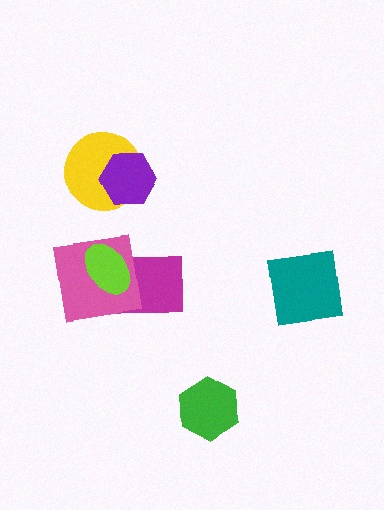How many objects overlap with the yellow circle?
1 object overlaps with the yellow circle.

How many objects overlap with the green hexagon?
0 objects overlap with the green hexagon.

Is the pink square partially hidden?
Yes, it is partially covered by another shape.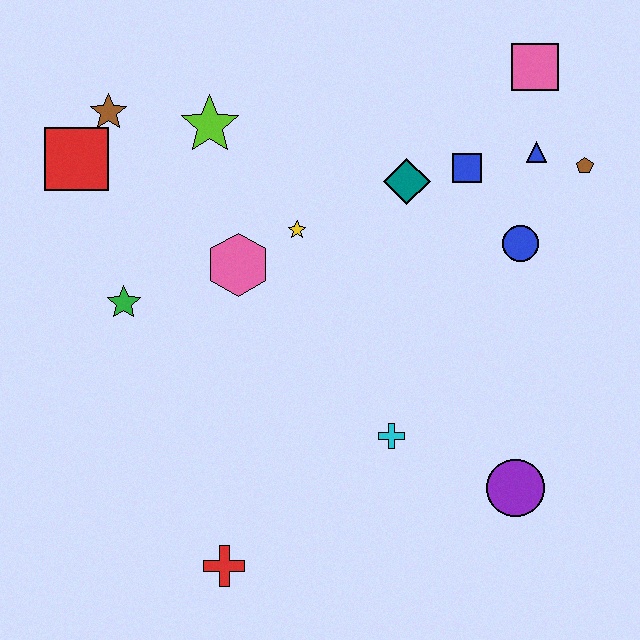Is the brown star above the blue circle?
Yes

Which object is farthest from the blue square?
The red cross is farthest from the blue square.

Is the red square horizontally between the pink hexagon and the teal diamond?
No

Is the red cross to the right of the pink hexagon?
No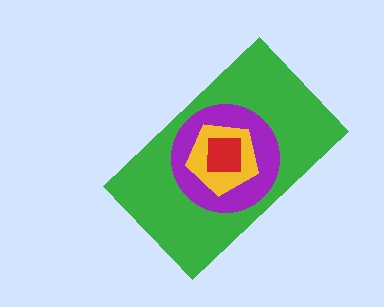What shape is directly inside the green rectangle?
The purple circle.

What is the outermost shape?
The green rectangle.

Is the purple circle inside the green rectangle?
Yes.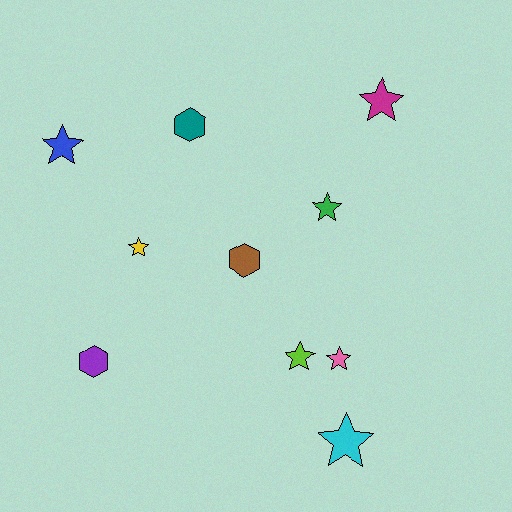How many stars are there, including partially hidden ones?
There are 7 stars.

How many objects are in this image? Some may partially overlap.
There are 10 objects.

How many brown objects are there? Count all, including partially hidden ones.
There is 1 brown object.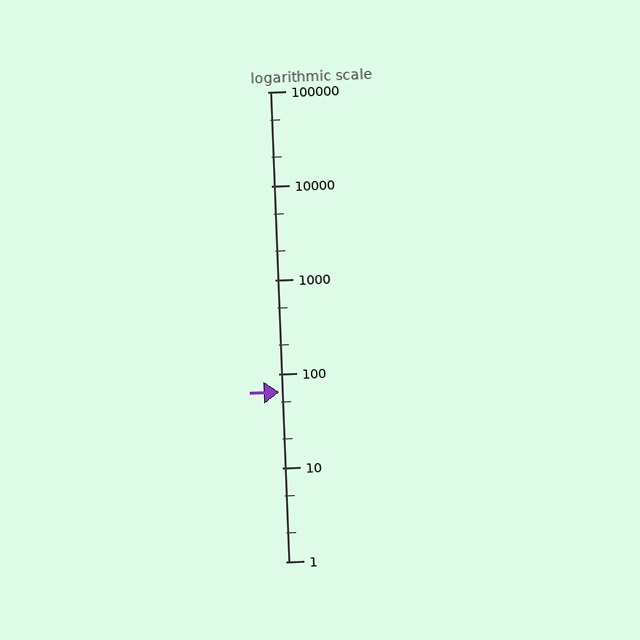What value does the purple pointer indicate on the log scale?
The pointer indicates approximately 63.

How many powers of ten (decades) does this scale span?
The scale spans 5 decades, from 1 to 100000.